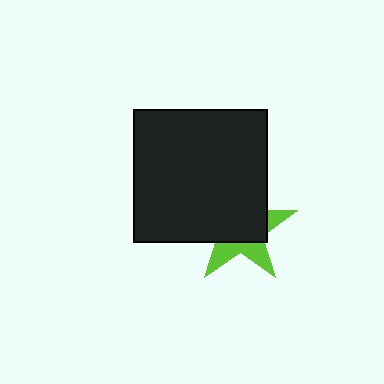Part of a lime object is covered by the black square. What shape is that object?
It is a star.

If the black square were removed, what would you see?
You would see the complete lime star.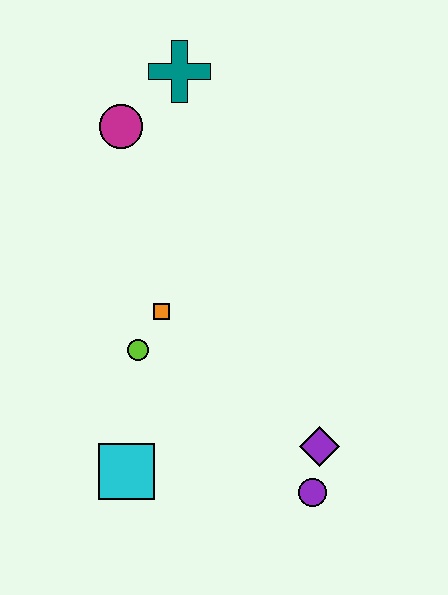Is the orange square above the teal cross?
No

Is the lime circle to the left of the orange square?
Yes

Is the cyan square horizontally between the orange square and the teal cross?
No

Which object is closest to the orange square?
The lime circle is closest to the orange square.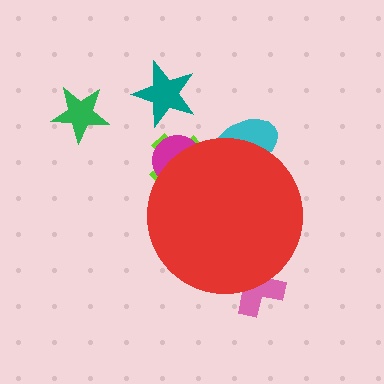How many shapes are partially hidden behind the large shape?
4 shapes are partially hidden.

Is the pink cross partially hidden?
Yes, the pink cross is partially hidden behind the red circle.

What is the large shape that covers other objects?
A red circle.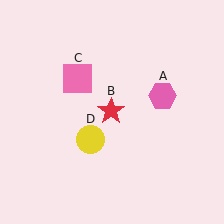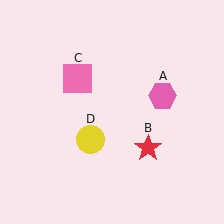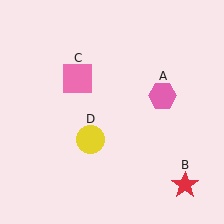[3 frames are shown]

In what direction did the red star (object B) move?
The red star (object B) moved down and to the right.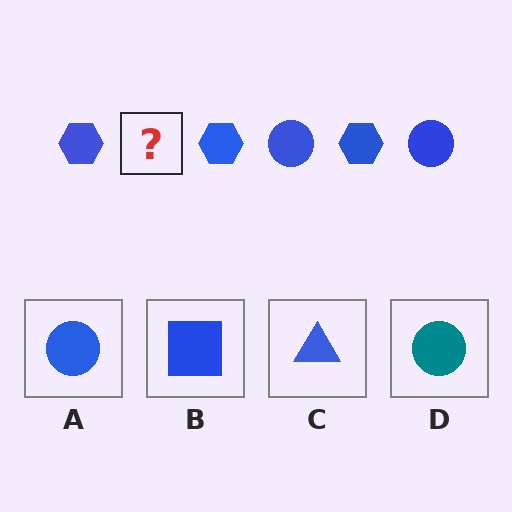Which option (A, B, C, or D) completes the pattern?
A.